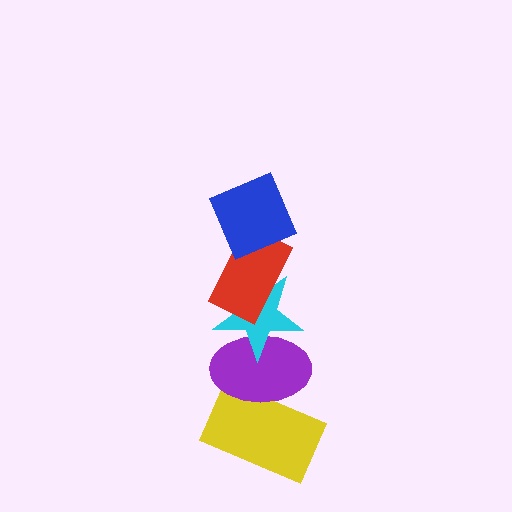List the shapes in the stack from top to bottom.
From top to bottom: the blue diamond, the red rectangle, the cyan star, the purple ellipse, the yellow rectangle.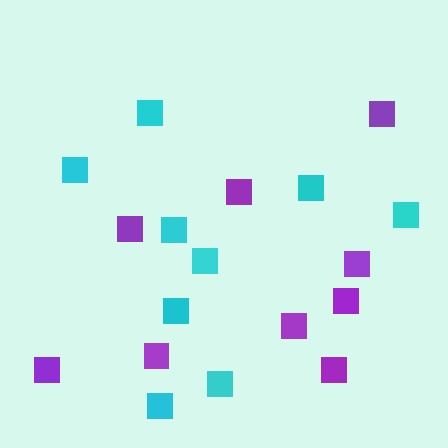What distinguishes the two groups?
There are 2 groups: one group of purple squares (9) and one group of cyan squares (9).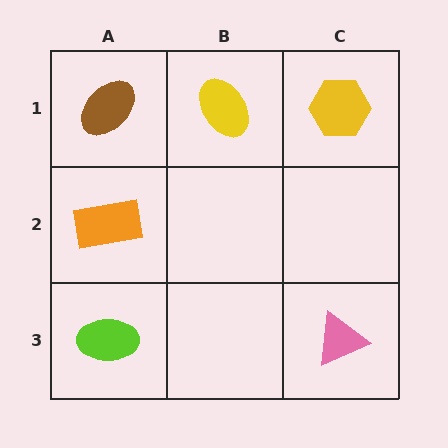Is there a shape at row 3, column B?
No, that cell is empty.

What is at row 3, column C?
A pink triangle.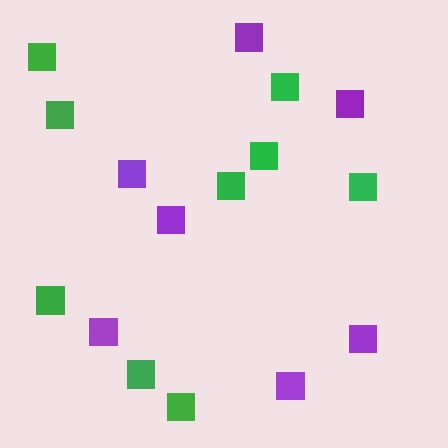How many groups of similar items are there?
There are 2 groups: one group of purple squares (7) and one group of green squares (9).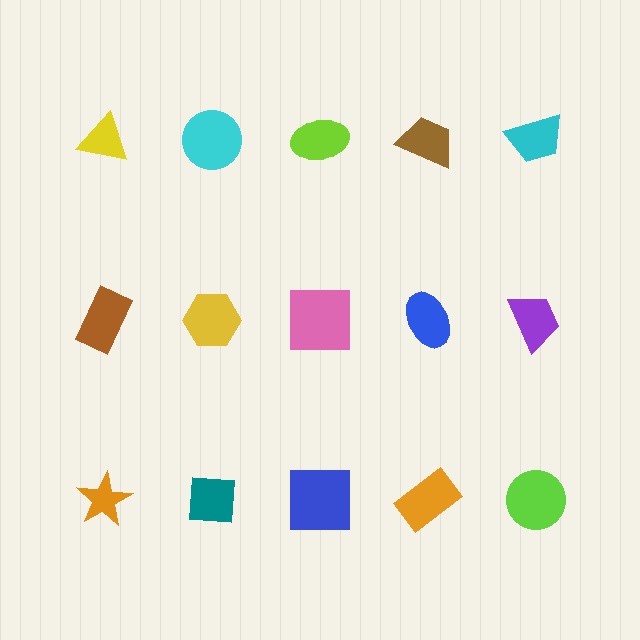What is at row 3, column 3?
A blue square.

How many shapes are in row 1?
5 shapes.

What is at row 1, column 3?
A lime ellipse.